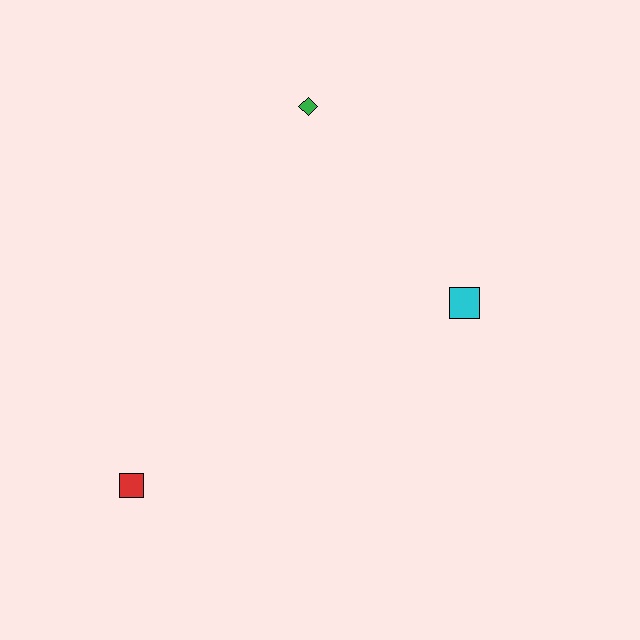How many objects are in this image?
There are 3 objects.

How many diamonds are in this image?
There is 1 diamond.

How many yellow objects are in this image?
There are no yellow objects.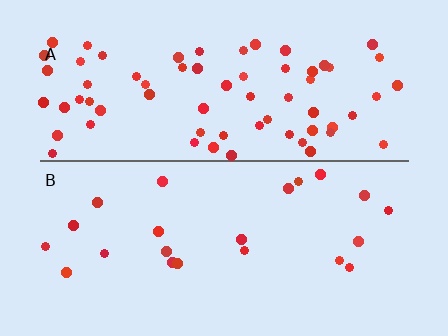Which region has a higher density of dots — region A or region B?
A (the top).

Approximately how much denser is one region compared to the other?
Approximately 3.1× — region A over region B.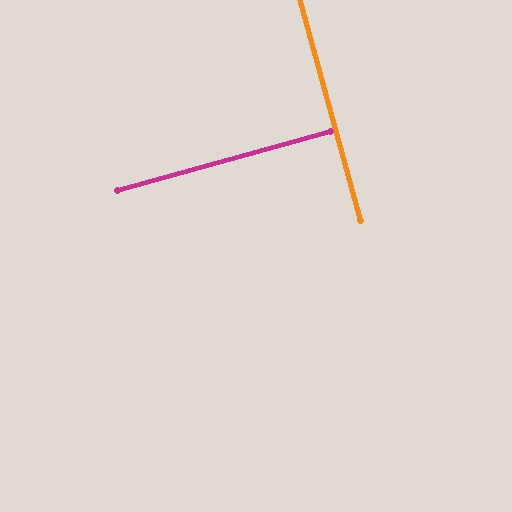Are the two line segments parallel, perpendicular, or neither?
Perpendicular — they meet at approximately 90°.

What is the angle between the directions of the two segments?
Approximately 90 degrees.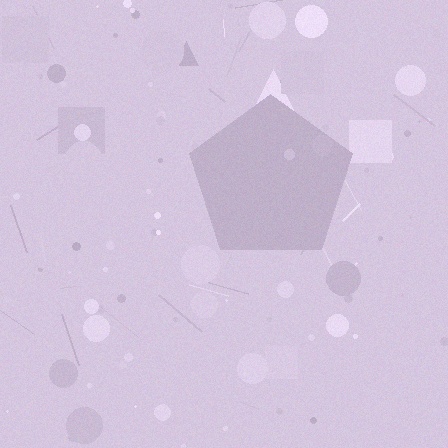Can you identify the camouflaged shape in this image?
The camouflaged shape is a pentagon.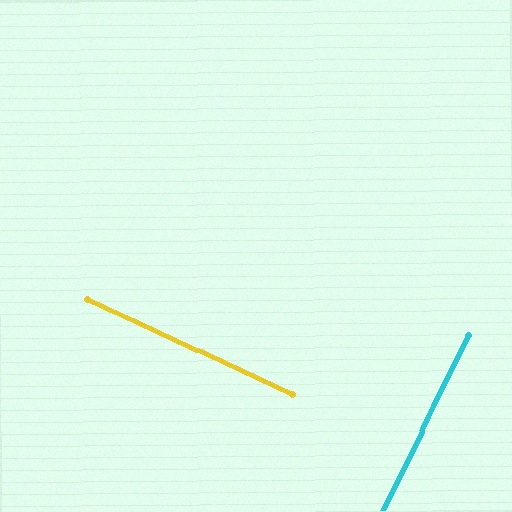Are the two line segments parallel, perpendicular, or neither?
Perpendicular — they meet at approximately 89°.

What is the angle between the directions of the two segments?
Approximately 89 degrees.